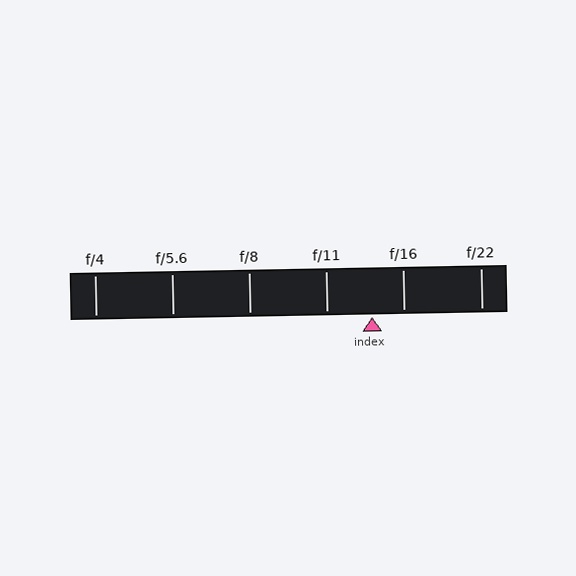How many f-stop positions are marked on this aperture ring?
There are 6 f-stop positions marked.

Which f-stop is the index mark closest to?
The index mark is closest to f/16.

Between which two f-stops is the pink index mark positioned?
The index mark is between f/11 and f/16.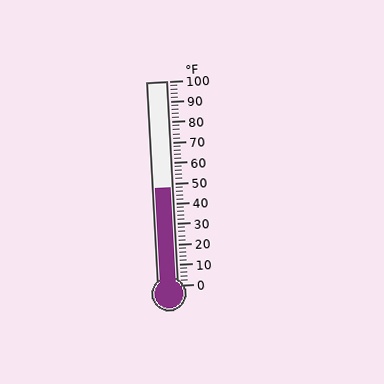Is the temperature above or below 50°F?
The temperature is below 50°F.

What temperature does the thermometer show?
The thermometer shows approximately 48°F.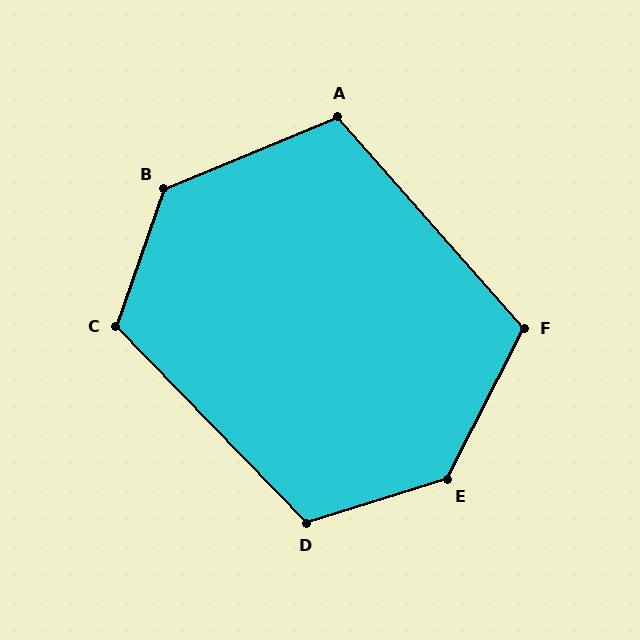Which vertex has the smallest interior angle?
A, at approximately 109 degrees.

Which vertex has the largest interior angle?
E, at approximately 134 degrees.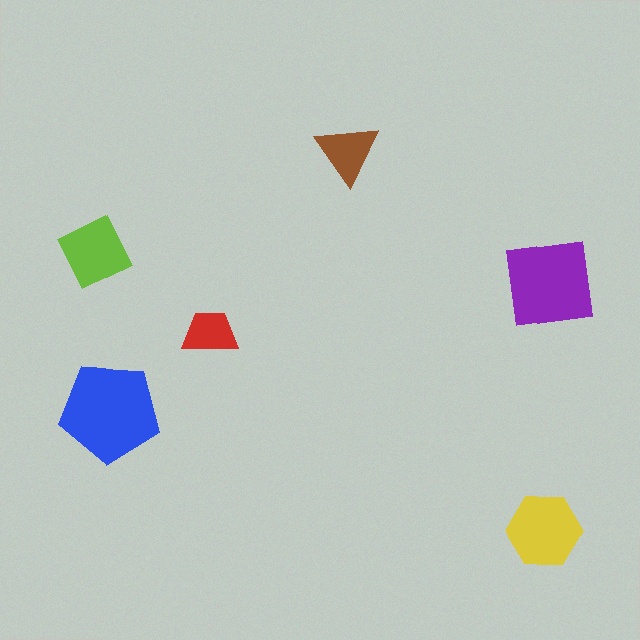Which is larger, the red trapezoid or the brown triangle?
The brown triangle.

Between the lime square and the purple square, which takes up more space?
The purple square.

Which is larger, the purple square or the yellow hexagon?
The purple square.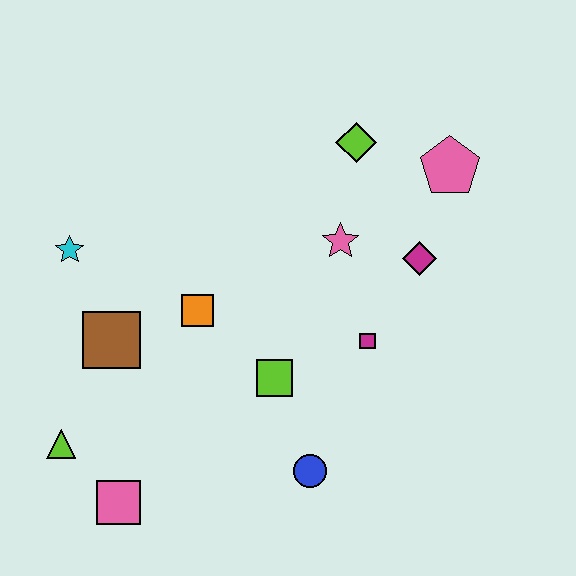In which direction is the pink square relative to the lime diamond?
The pink square is below the lime diamond.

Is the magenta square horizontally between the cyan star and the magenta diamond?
Yes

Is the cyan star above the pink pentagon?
No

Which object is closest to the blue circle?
The lime square is closest to the blue circle.